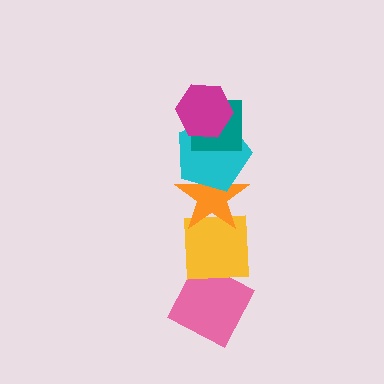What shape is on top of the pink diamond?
The yellow square is on top of the pink diamond.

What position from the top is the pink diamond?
The pink diamond is 6th from the top.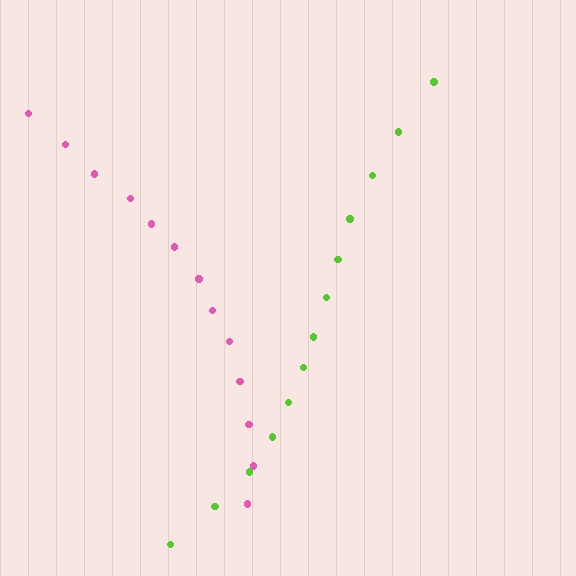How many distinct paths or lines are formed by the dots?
There are 2 distinct paths.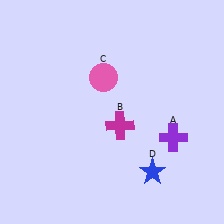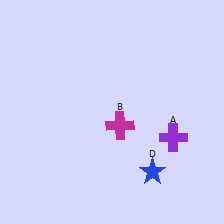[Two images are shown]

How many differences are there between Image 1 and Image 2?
There is 1 difference between the two images.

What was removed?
The pink circle (C) was removed in Image 2.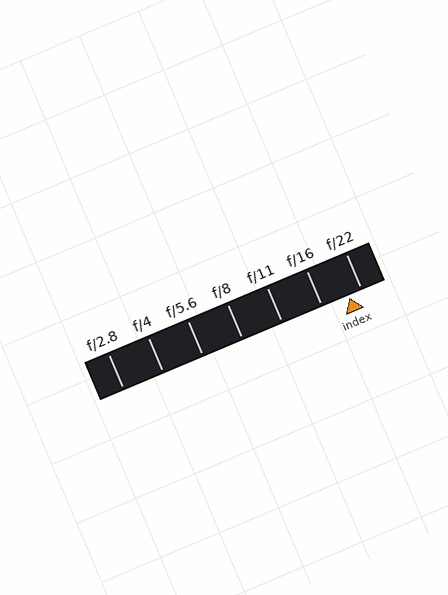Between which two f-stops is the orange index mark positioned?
The index mark is between f/16 and f/22.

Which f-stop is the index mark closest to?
The index mark is closest to f/22.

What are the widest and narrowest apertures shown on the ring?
The widest aperture shown is f/2.8 and the narrowest is f/22.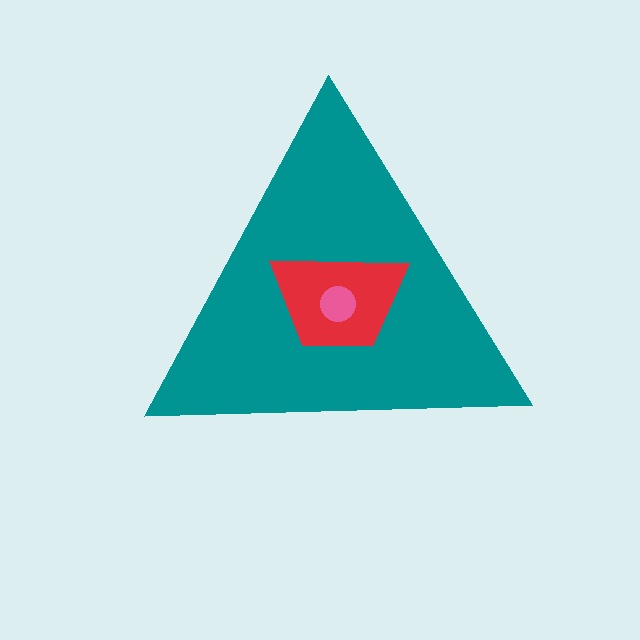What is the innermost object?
The pink circle.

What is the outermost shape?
The teal triangle.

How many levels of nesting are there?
3.